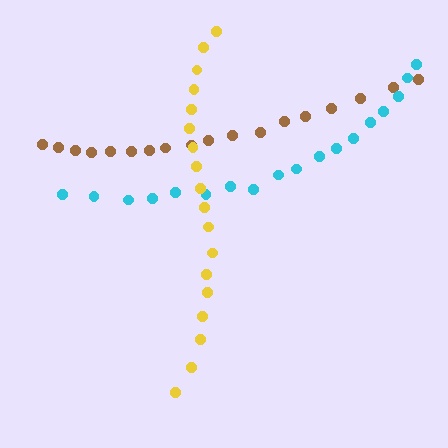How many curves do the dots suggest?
There are 3 distinct paths.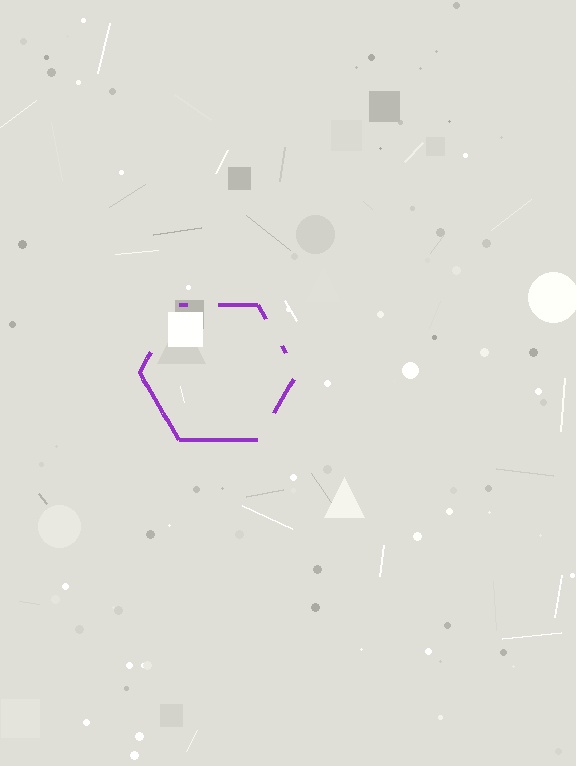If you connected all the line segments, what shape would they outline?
They would outline a hexagon.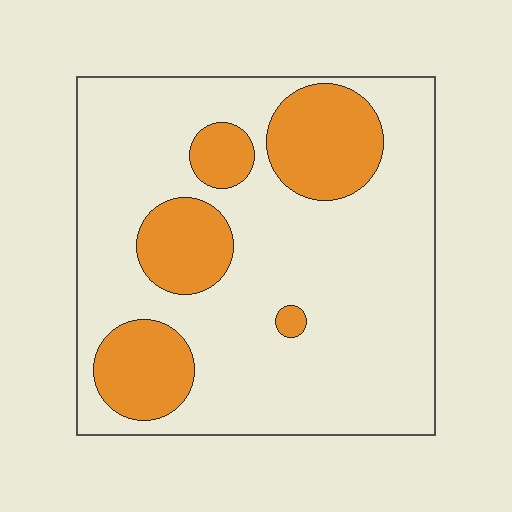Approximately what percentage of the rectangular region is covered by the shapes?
Approximately 25%.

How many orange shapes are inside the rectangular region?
5.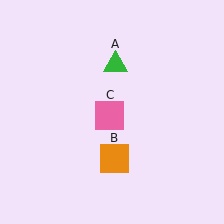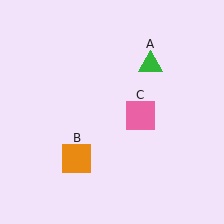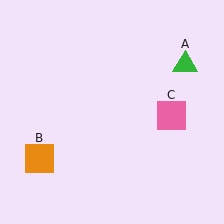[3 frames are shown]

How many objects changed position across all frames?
3 objects changed position: green triangle (object A), orange square (object B), pink square (object C).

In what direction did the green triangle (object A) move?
The green triangle (object A) moved right.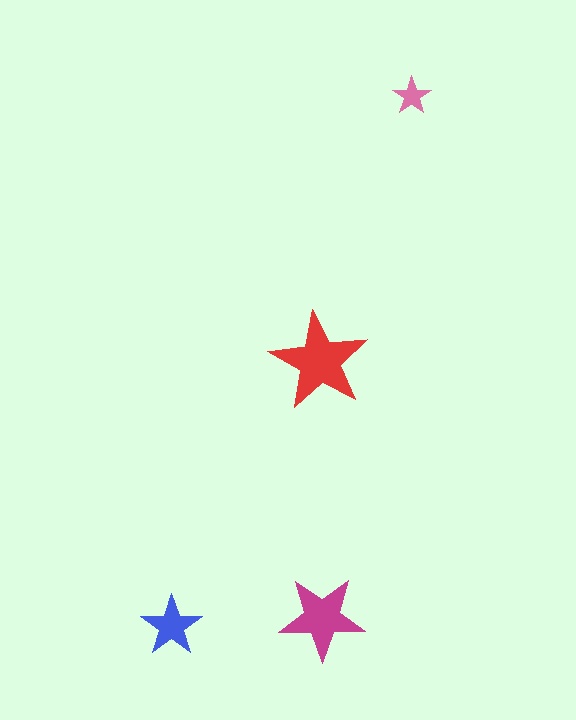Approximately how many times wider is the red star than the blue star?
About 1.5 times wider.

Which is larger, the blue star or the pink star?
The blue one.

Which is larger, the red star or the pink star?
The red one.